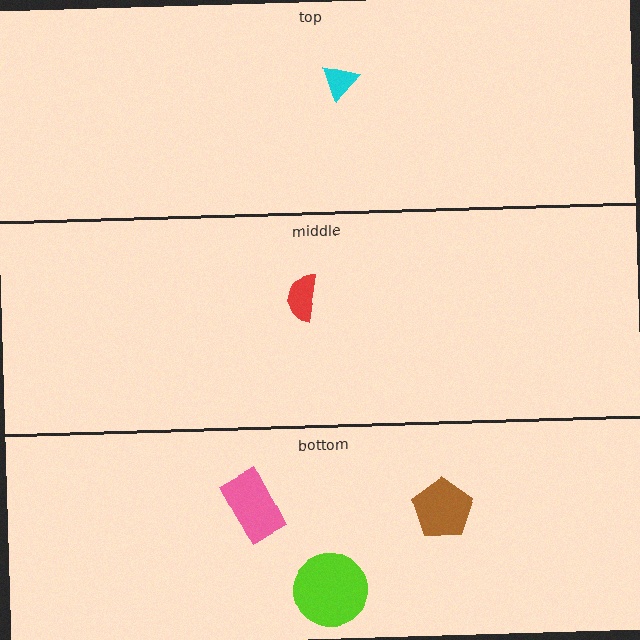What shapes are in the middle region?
The red semicircle.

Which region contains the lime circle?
The bottom region.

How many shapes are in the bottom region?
3.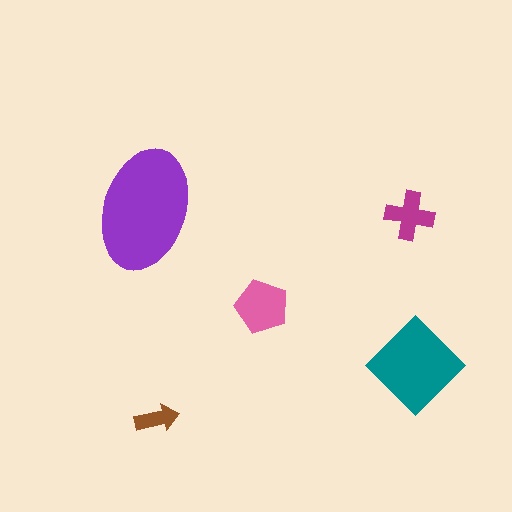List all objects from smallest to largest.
The brown arrow, the magenta cross, the pink pentagon, the teal diamond, the purple ellipse.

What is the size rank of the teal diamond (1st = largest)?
2nd.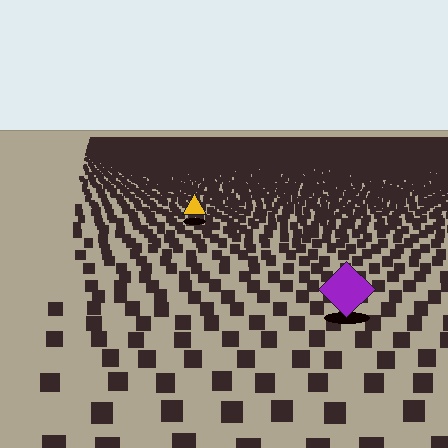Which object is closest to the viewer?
The purple diamond is closest. The texture marks near it are larger and more spread out.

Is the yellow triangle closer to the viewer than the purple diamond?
No. The purple diamond is closer — you can tell from the texture gradient: the ground texture is coarser near it.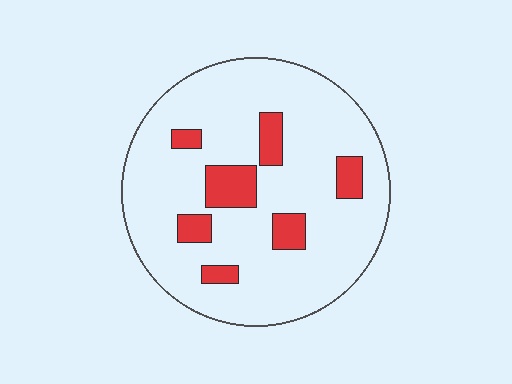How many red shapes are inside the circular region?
7.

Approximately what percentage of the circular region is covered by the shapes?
Approximately 15%.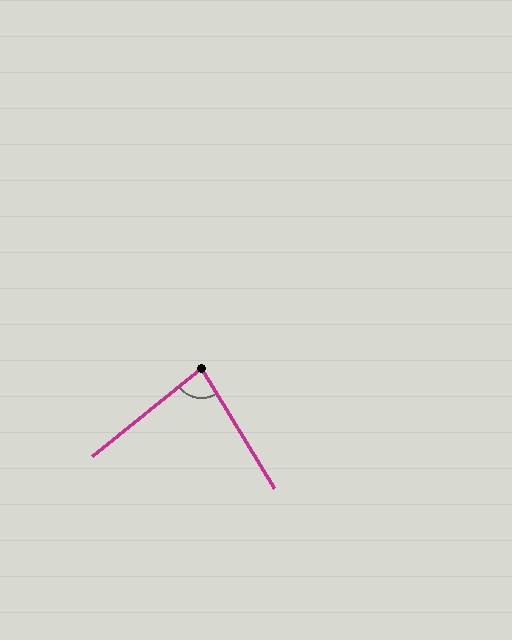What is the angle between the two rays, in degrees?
Approximately 83 degrees.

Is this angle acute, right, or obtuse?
It is acute.